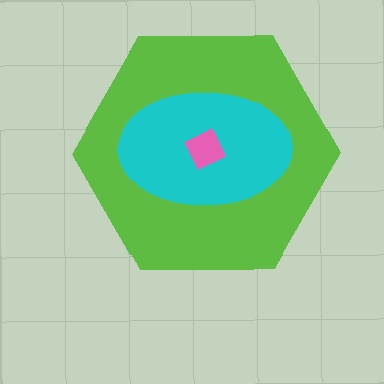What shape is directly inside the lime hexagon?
The cyan ellipse.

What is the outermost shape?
The lime hexagon.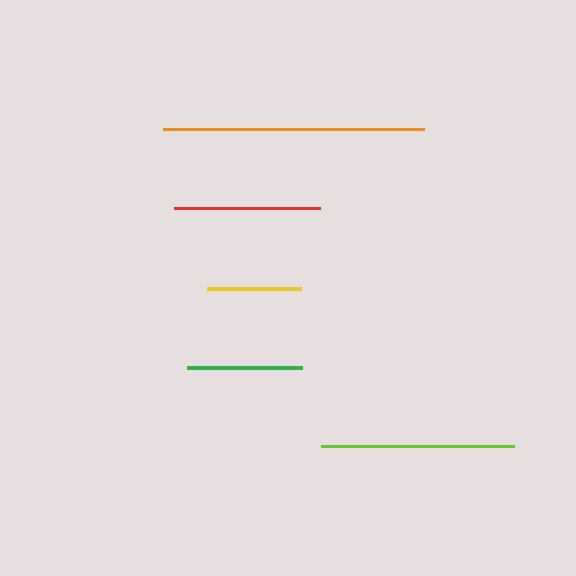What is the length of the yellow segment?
The yellow segment is approximately 94 pixels long.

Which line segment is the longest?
The orange line is the longest at approximately 261 pixels.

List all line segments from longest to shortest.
From longest to shortest: orange, lime, red, green, yellow.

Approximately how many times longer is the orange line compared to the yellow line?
The orange line is approximately 2.8 times the length of the yellow line.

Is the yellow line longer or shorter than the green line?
The green line is longer than the yellow line.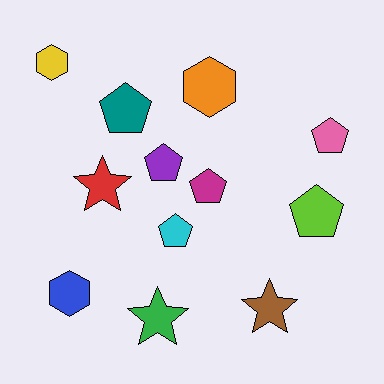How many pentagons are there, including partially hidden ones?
There are 6 pentagons.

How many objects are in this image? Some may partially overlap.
There are 12 objects.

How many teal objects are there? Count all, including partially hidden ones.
There is 1 teal object.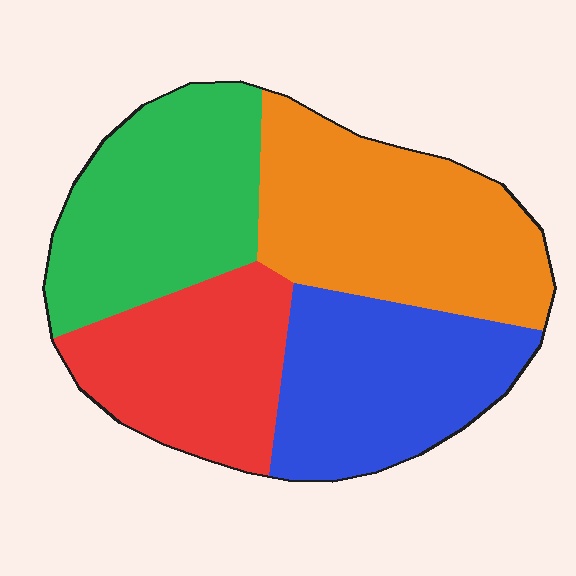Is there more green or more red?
Green.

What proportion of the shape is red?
Red covers roughly 20% of the shape.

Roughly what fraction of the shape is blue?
Blue takes up between a sixth and a third of the shape.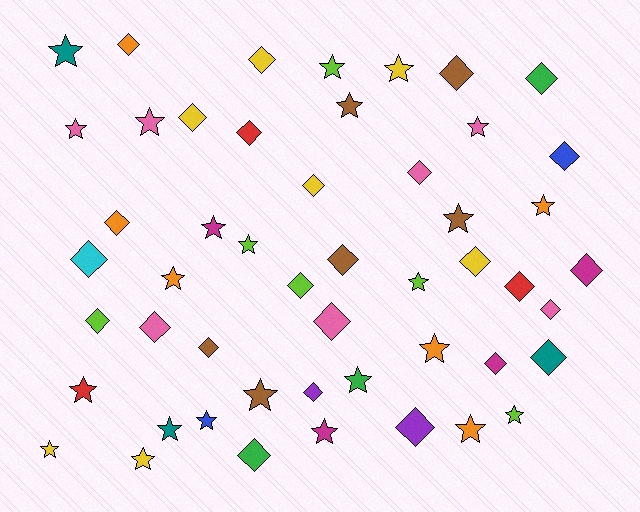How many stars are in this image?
There are 24 stars.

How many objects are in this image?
There are 50 objects.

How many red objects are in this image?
There are 3 red objects.